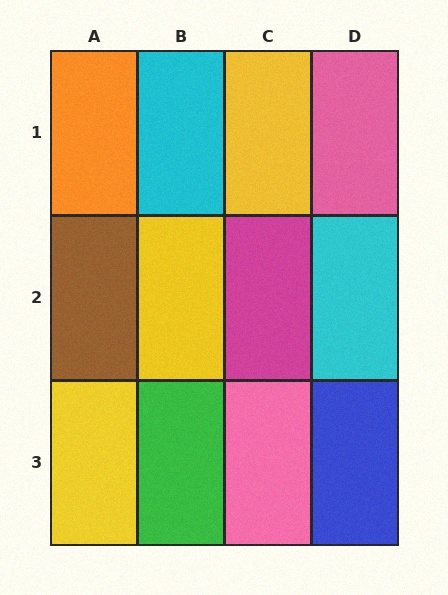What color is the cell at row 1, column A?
Orange.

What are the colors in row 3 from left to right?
Yellow, green, pink, blue.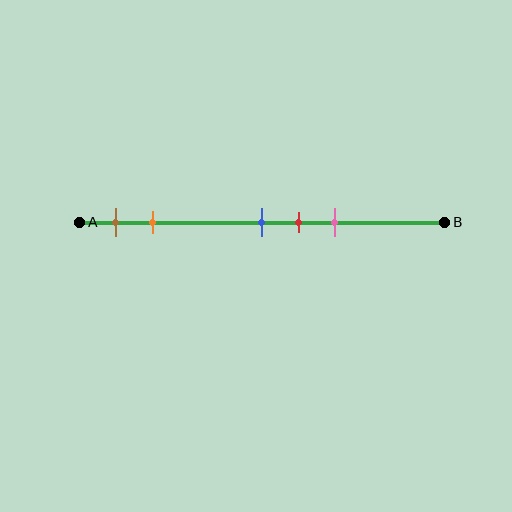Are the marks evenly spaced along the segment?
No, the marks are not evenly spaced.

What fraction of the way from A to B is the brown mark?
The brown mark is approximately 10% (0.1) of the way from A to B.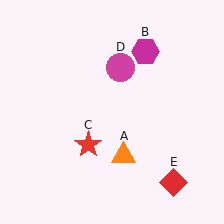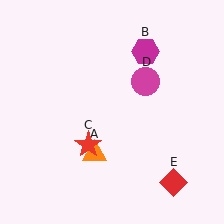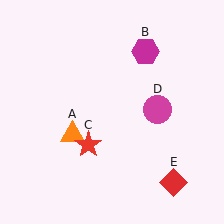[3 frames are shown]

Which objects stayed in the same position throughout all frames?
Magenta hexagon (object B) and red star (object C) and red diamond (object E) remained stationary.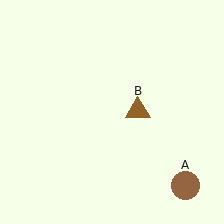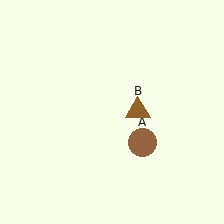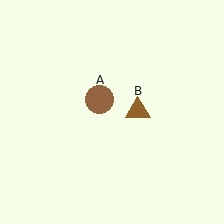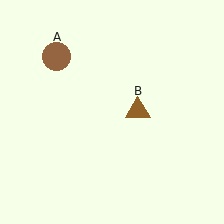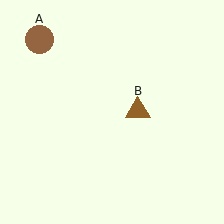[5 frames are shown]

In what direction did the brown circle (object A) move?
The brown circle (object A) moved up and to the left.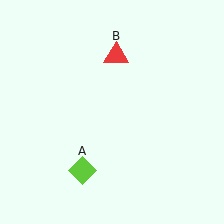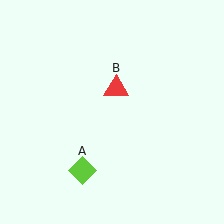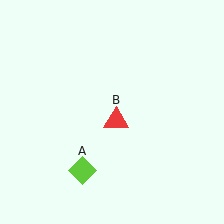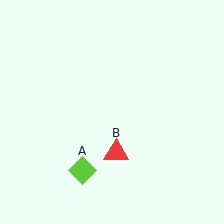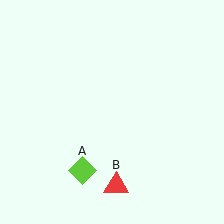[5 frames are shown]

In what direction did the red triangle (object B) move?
The red triangle (object B) moved down.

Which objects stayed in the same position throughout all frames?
Lime diamond (object A) remained stationary.